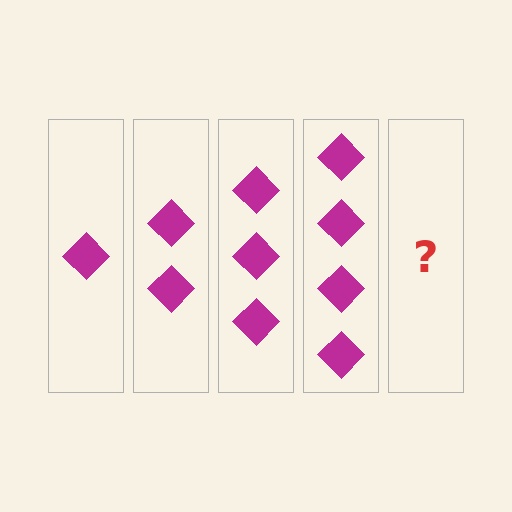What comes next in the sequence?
The next element should be 5 diamonds.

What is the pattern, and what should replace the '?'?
The pattern is that each step adds one more diamond. The '?' should be 5 diamonds.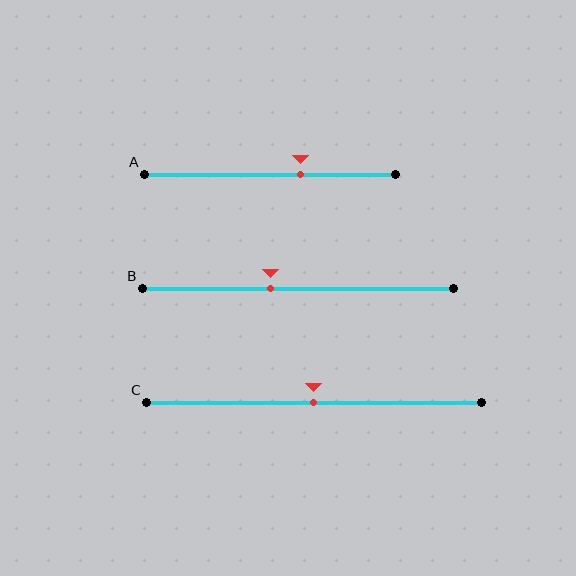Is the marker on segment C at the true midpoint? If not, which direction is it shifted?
Yes, the marker on segment C is at the true midpoint.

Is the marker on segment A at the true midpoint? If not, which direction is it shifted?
No, the marker on segment A is shifted to the right by about 12% of the segment length.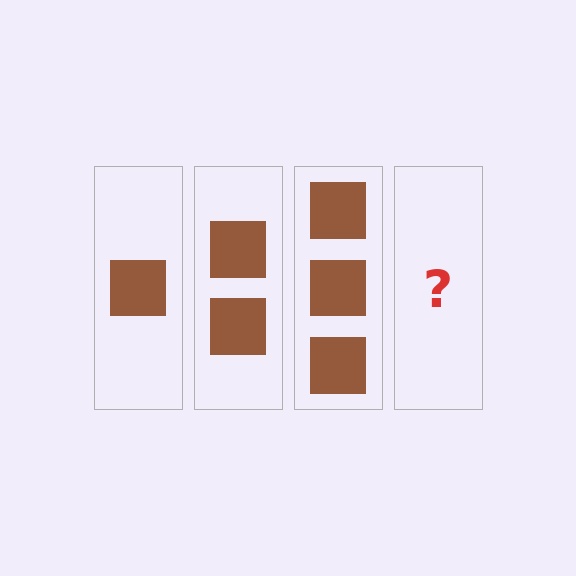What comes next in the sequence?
The next element should be 4 squares.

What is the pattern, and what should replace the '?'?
The pattern is that each step adds one more square. The '?' should be 4 squares.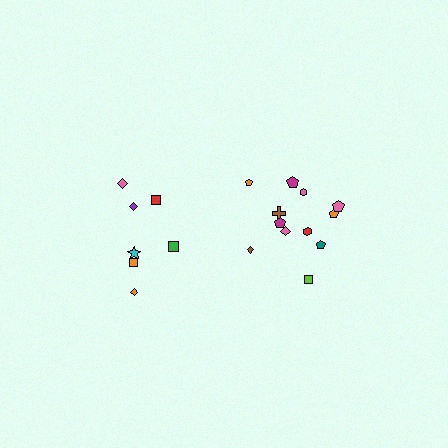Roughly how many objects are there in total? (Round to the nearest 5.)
Roughly 20 objects in total.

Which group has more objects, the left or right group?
The right group.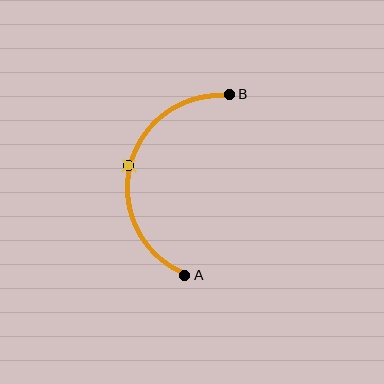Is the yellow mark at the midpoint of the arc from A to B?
Yes. The yellow mark lies on the arc at equal arc-length from both A and B — it is the arc midpoint.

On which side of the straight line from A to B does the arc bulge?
The arc bulges to the left of the straight line connecting A and B.